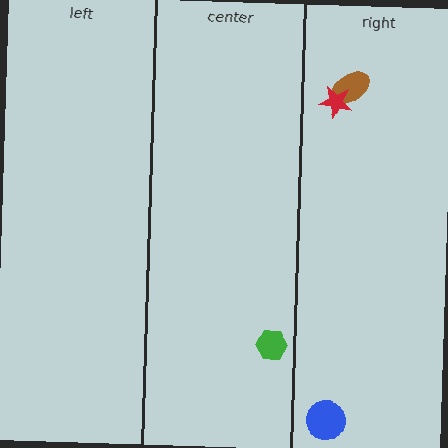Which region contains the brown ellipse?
The right region.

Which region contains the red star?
The right region.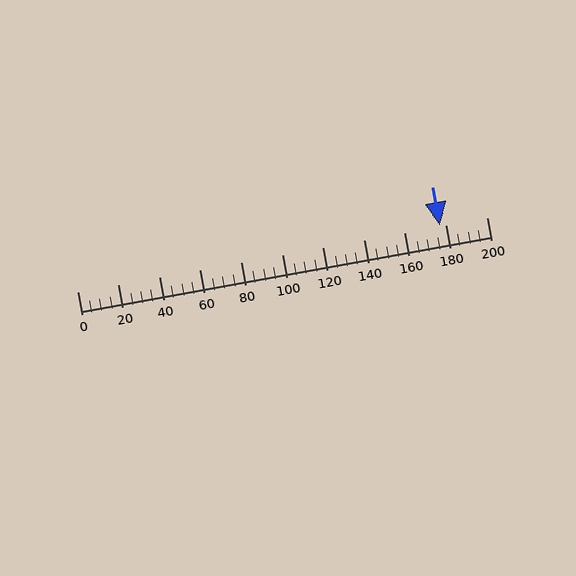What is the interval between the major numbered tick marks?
The major tick marks are spaced 20 units apart.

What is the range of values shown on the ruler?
The ruler shows values from 0 to 200.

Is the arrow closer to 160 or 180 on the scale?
The arrow is closer to 180.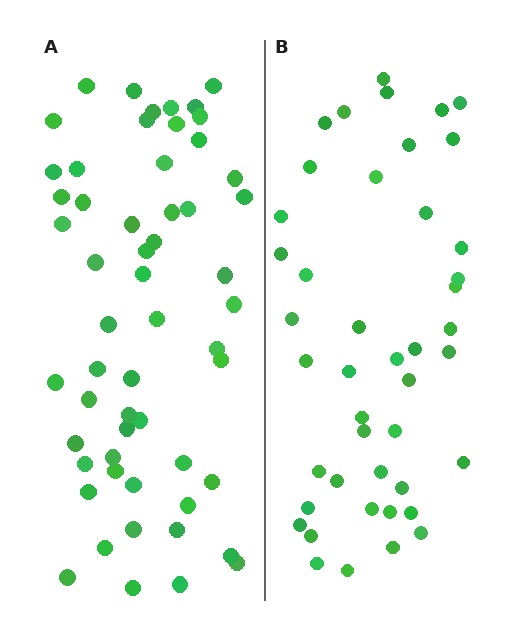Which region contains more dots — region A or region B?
Region A (the left region) has more dots.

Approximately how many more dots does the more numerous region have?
Region A has roughly 12 or so more dots than region B.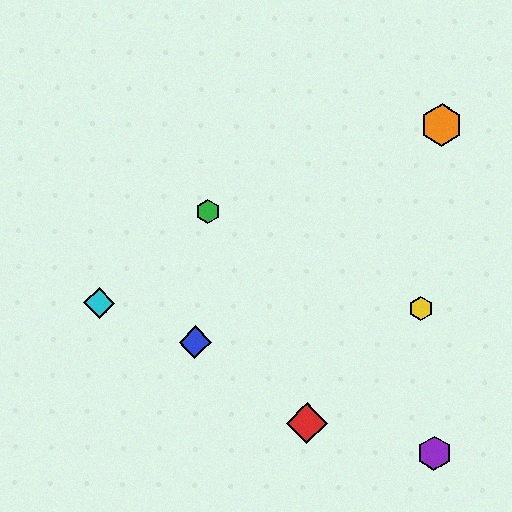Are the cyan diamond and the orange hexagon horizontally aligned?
No, the cyan diamond is at y≈303 and the orange hexagon is at y≈125.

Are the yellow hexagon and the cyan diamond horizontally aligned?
Yes, both are at y≈309.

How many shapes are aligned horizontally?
2 shapes (the yellow hexagon, the cyan diamond) are aligned horizontally.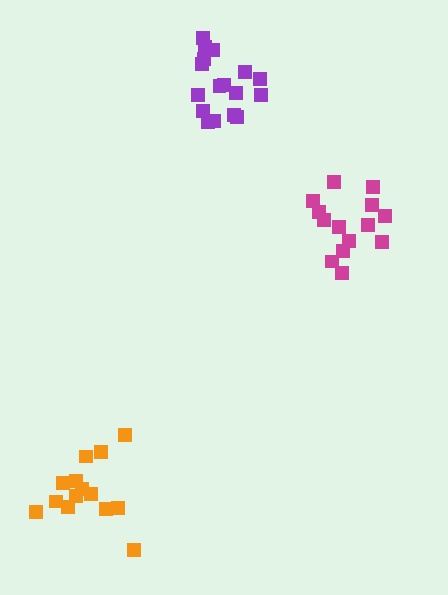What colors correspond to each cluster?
The clusters are colored: magenta, orange, purple.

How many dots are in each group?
Group 1: 14 dots, Group 2: 14 dots, Group 3: 17 dots (45 total).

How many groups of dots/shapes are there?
There are 3 groups.